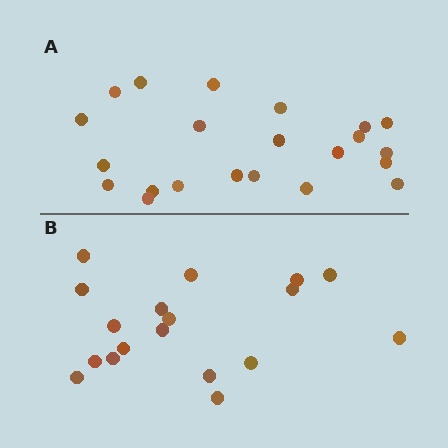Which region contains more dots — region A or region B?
Region A (the top region) has more dots.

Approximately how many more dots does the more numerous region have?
Region A has about 4 more dots than region B.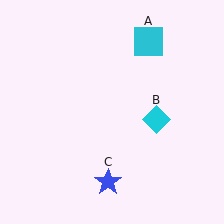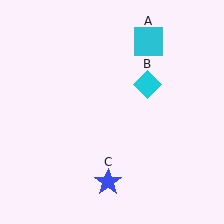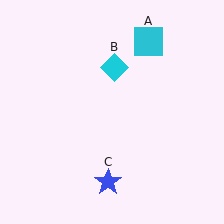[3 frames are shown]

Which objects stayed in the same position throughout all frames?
Cyan square (object A) and blue star (object C) remained stationary.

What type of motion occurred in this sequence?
The cyan diamond (object B) rotated counterclockwise around the center of the scene.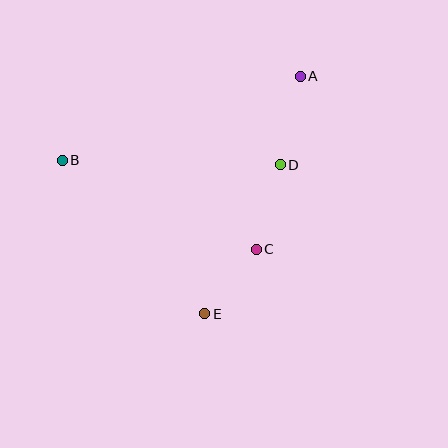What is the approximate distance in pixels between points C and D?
The distance between C and D is approximately 88 pixels.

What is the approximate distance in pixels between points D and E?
The distance between D and E is approximately 167 pixels.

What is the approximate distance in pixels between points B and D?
The distance between B and D is approximately 218 pixels.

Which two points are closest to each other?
Points C and E are closest to each other.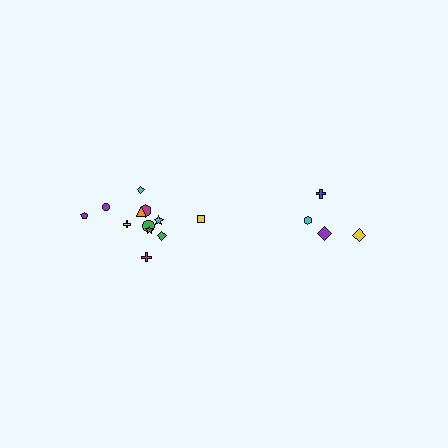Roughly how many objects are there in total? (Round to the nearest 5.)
Roughly 15 objects in total.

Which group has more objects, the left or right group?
The left group.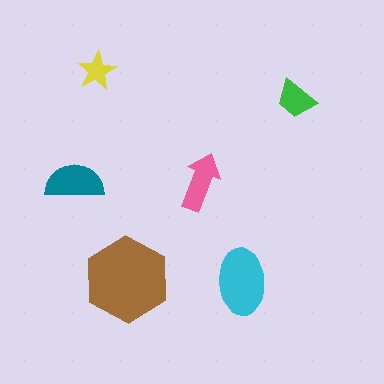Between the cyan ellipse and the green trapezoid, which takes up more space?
The cyan ellipse.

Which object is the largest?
The brown hexagon.